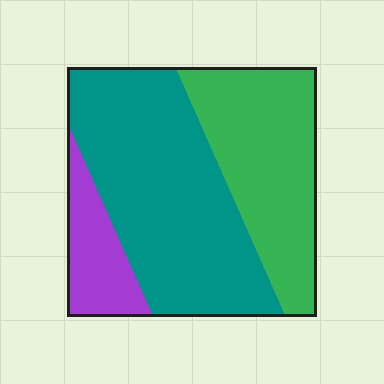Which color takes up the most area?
Teal, at roughly 50%.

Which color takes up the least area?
Purple, at roughly 15%.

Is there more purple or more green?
Green.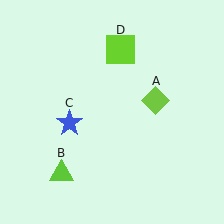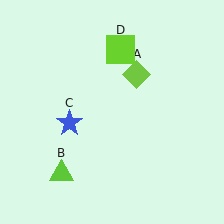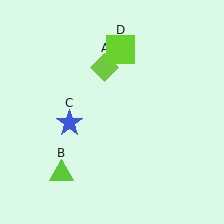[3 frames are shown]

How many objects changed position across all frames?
1 object changed position: lime diamond (object A).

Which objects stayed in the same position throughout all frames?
Lime triangle (object B) and blue star (object C) and lime square (object D) remained stationary.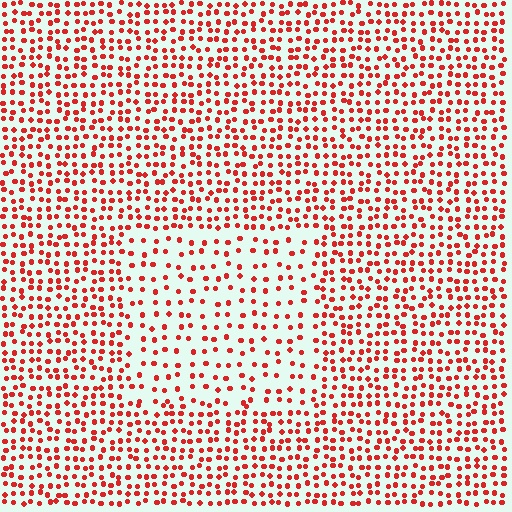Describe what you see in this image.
The image contains small red elements arranged at two different densities. A rectangle-shaped region is visible where the elements are less densely packed than the surrounding area.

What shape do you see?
I see a rectangle.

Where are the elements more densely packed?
The elements are more densely packed outside the rectangle boundary.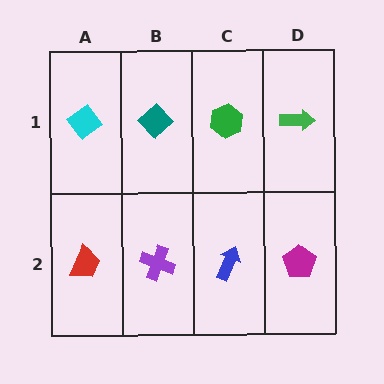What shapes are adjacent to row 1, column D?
A magenta pentagon (row 2, column D), a green hexagon (row 1, column C).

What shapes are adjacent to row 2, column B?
A teal diamond (row 1, column B), a red trapezoid (row 2, column A), a blue arrow (row 2, column C).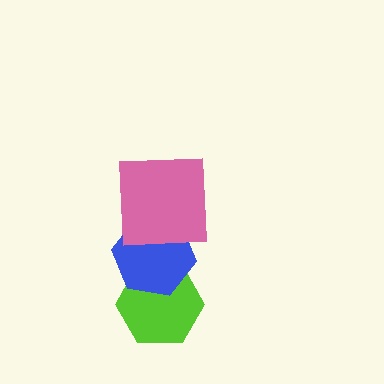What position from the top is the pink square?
The pink square is 1st from the top.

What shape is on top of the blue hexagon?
The pink square is on top of the blue hexagon.